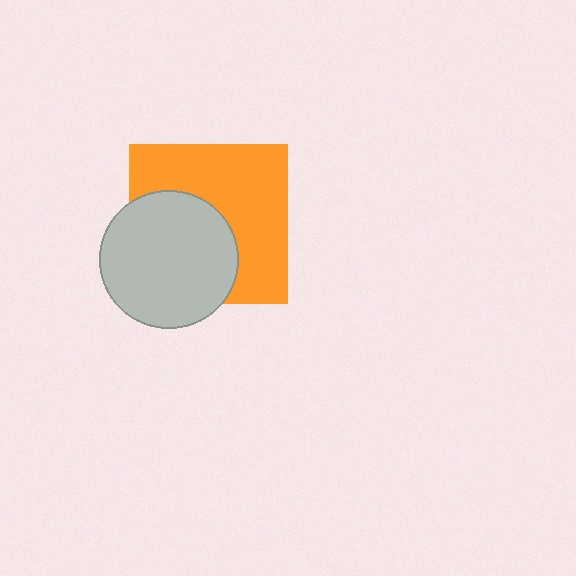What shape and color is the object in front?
The object in front is a light gray circle.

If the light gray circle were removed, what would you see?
You would see the complete orange square.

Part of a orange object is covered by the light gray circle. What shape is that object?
It is a square.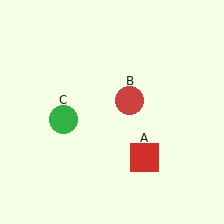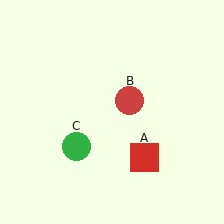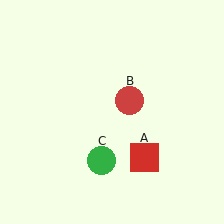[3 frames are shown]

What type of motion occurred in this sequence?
The green circle (object C) rotated counterclockwise around the center of the scene.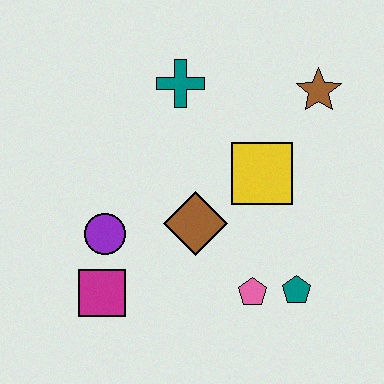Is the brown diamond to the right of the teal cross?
Yes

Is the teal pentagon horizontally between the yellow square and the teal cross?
No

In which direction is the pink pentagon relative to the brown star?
The pink pentagon is below the brown star.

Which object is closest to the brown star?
The yellow square is closest to the brown star.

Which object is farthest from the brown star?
The magenta square is farthest from the brown star.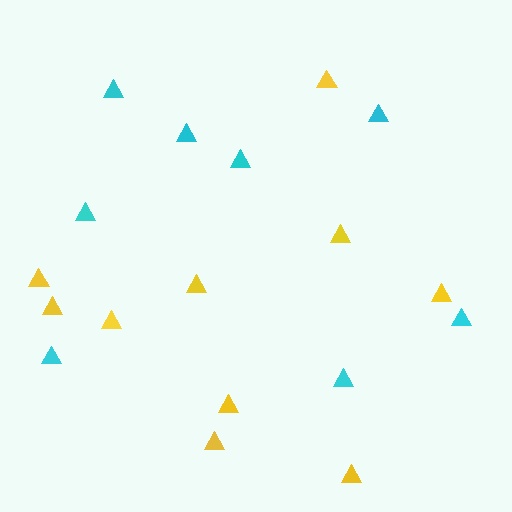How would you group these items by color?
There are 2 groups: one group of yellow triangles (10) and one group of cyan triangles (8).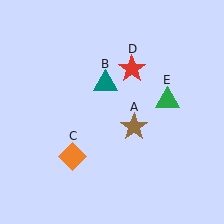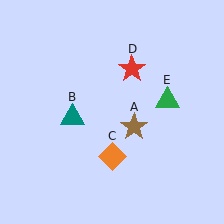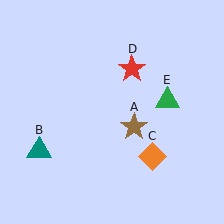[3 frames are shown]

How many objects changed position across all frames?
2 objects changed position: teal triangle (object B), orange diamond (object C).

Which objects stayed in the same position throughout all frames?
Brown star (object A) and red star (object D) and green triangle (object E) remained stationary.